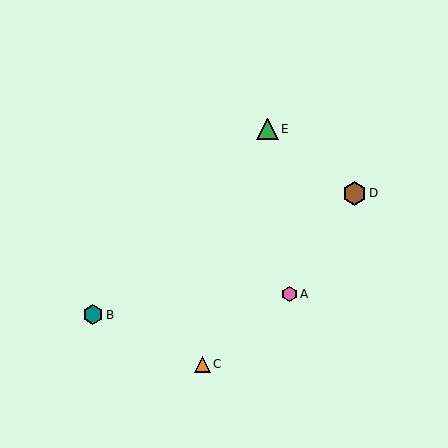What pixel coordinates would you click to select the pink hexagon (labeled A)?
Click at (290, 294) to select the pink hexagon A.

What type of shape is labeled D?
Shape D is a brown hexagon.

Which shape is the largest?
The brown hexagon (labeled D) is the largest.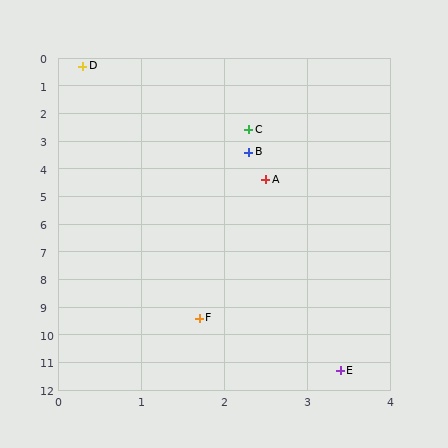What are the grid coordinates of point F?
Point F is at approximately (1.7, 9.4).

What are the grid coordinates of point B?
Point B is at approximately (2.3, 3.4).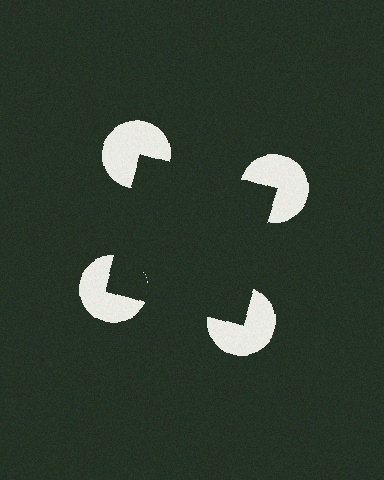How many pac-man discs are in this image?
There are 4 — one at each vertex of the illusory square.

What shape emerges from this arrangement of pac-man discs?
An illusory square — its edges are inferred from the aligned wedge cuts in the pac-man discs, not physically drawn.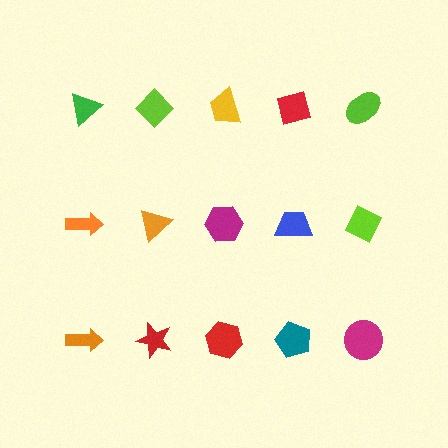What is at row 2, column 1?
An orange arrow.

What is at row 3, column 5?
A magenta circle.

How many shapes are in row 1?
5 shapes.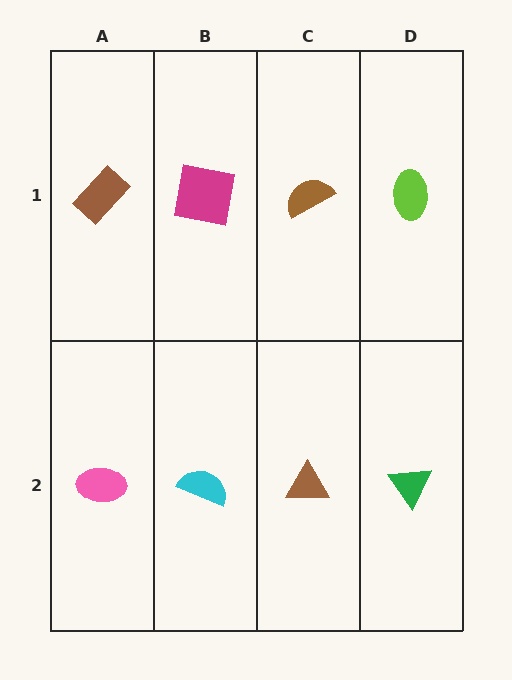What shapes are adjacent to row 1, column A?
A pink ellipse (row 2, column A), a magenta square (row 1, column B).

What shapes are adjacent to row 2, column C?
A brown semicircle (row 1, column C), a cyan semicircle (row 2, column B), a green triangle (row 2, column D).